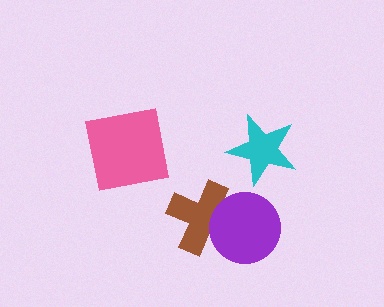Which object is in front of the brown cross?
The purple circle is in front of the brown cross.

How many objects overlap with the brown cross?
1 object overlaps with the brown cross.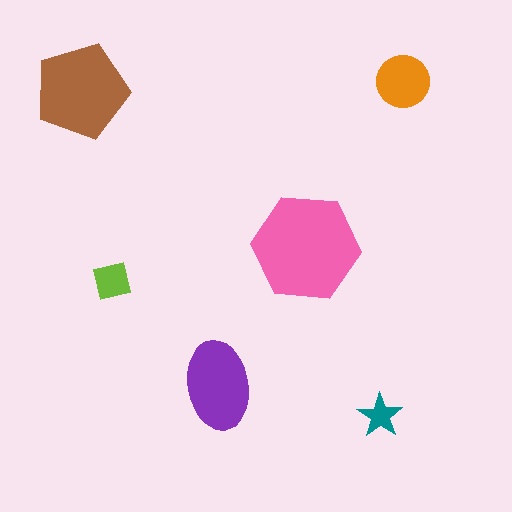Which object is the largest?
The pink hexagon.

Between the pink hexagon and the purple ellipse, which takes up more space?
The pink hexagon.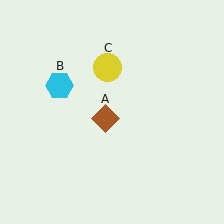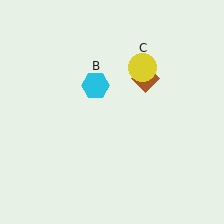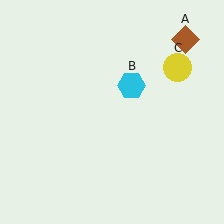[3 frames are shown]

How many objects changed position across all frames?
3 objects changed position: brown diamond (object A), cyan hexagon (object B), yellow circle (object C).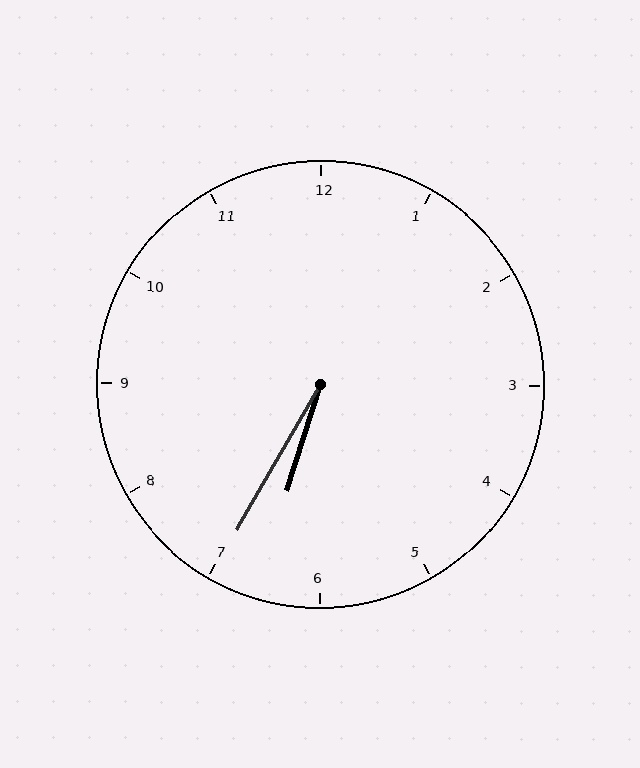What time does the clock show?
6:35.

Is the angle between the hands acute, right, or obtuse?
It is acute.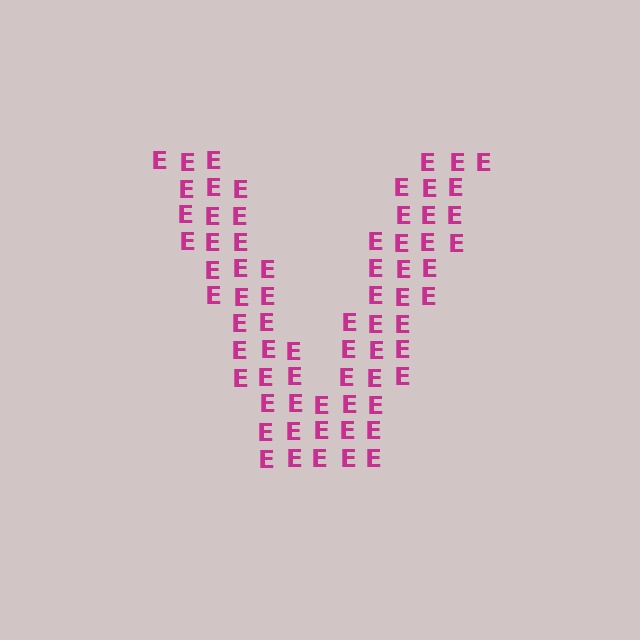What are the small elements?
The small elements are letter E's.